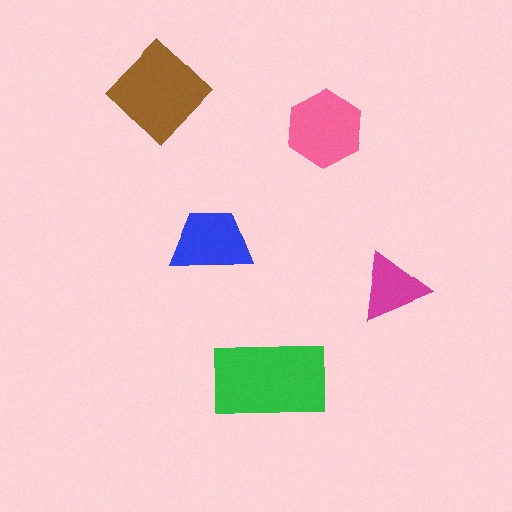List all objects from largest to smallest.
The green rectangle, the brown diamond, the pink hexagon, the blue trapezoid, the magenta triangle.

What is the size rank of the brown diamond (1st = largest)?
2nd.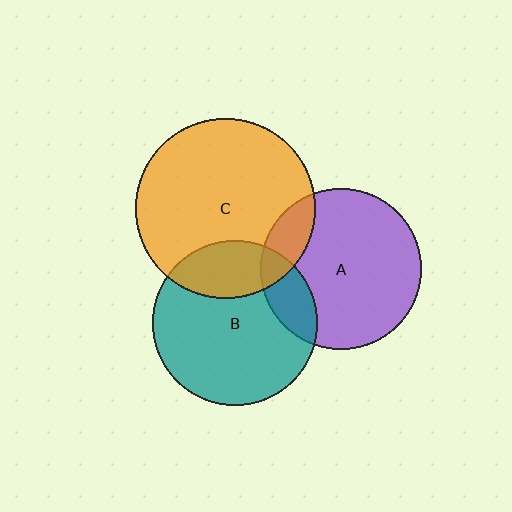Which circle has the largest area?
Circle C (orange).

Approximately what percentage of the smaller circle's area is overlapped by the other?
Approximately 15%.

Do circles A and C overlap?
Yes.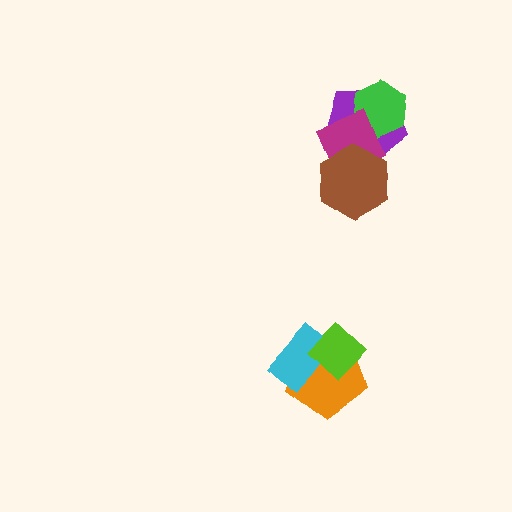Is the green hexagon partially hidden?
Yes, it is partially covered by another shape.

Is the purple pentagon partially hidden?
Yes, it is partially covered by another shape.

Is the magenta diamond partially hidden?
Yes, it is partially covered by another shape.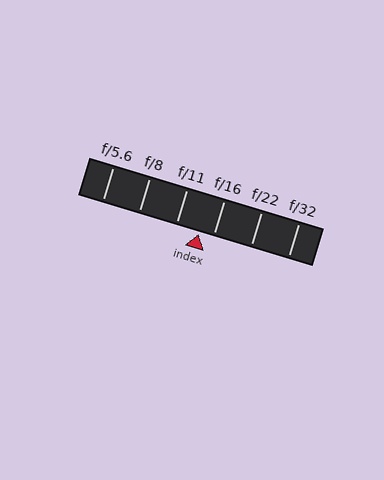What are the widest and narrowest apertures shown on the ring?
The widest aperture shown is f/5.6 and the narrowest is f/32.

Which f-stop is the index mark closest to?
The index mark is closest to f/16.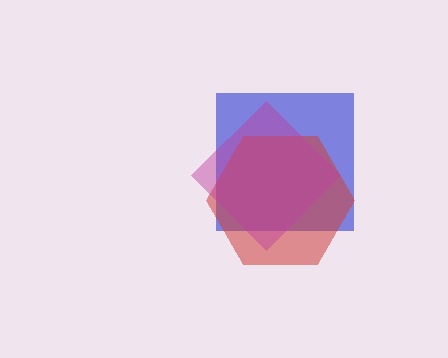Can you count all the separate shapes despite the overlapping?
Yes, there are 3 separate shapes.